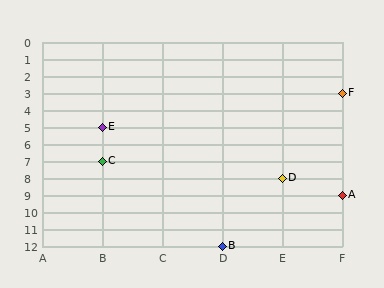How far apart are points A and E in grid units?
Points A and E are 4 columns and 4 rows apart (about 5.7 grid units diagonally).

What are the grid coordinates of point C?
Point C is at grid coordinates (B, 7).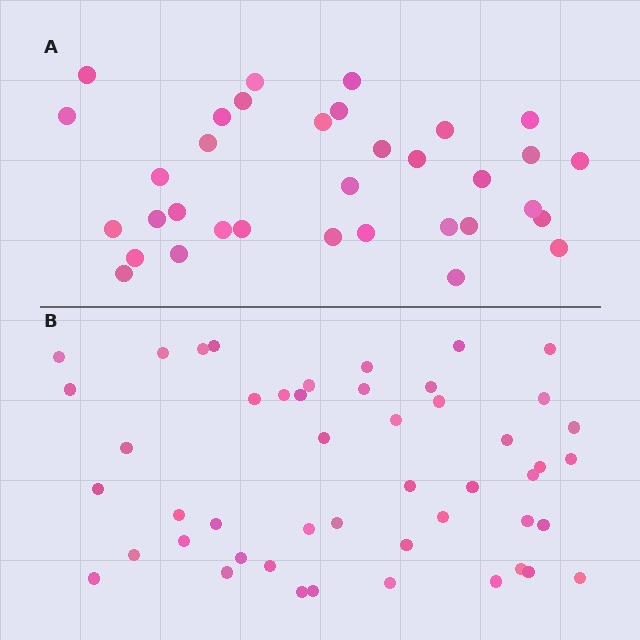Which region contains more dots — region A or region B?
Region B (the bottom region) has more dots.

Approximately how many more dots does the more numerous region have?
Region B has approximately 15 more dots than region A.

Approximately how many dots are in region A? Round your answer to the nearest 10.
About 30 dots. (The exact count is 34, which rounds to 30.)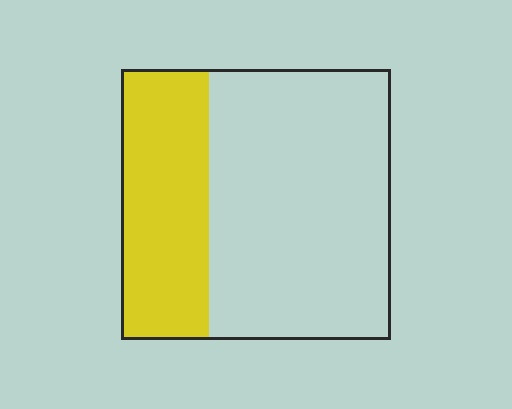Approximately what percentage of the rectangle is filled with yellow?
Approximately 35%.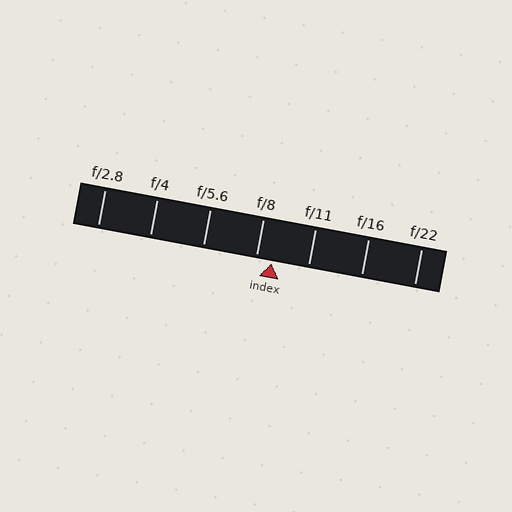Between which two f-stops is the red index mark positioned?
The index mark is between f/8 and f/11.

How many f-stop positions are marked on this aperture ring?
There are 7 f-stop positions marked.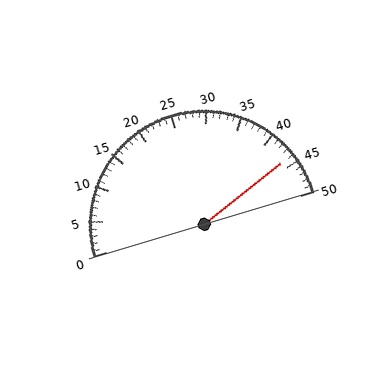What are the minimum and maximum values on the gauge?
The gauge ranges from 0 to 50.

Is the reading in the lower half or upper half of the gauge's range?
The reading is in the upper half of the range (0 to 50).